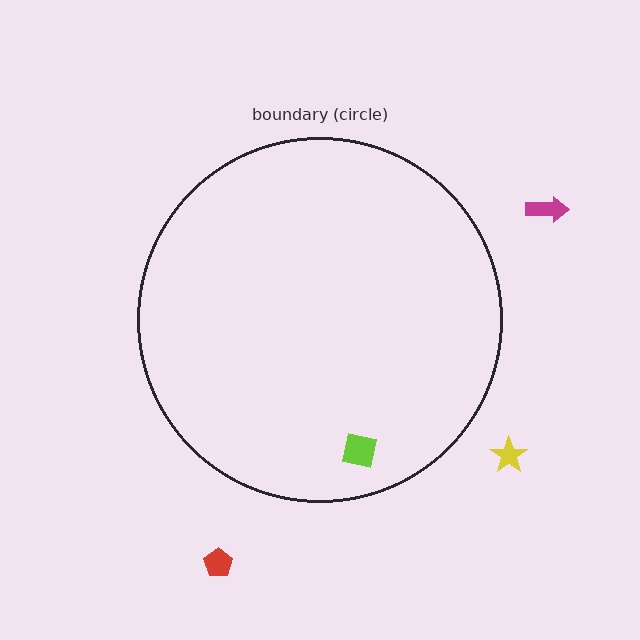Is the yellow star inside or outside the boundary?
Outside.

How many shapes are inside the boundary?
1 inside, 3 outside.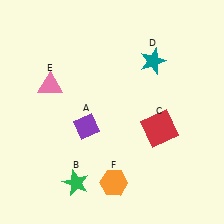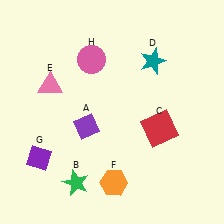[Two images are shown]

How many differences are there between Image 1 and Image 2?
There are 2 differences between the two images.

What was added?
A purple diamond (G), a pink circle (H) were added in Image 2.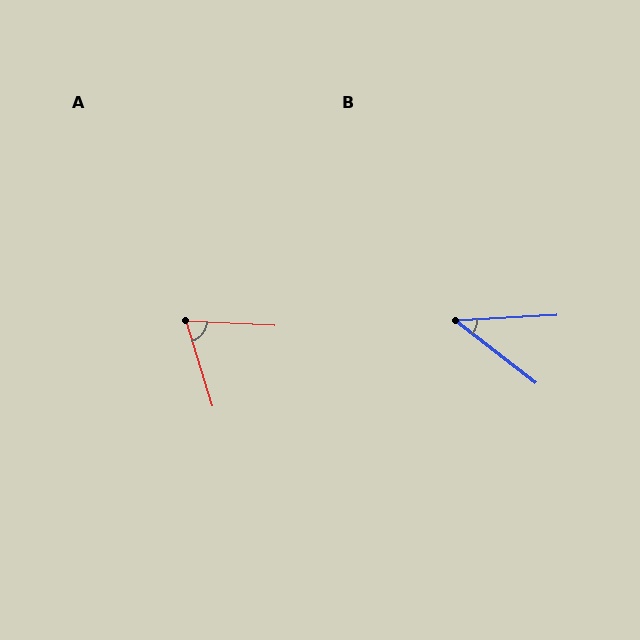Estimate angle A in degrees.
Approximately 70 degrees.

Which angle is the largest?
A, at approximately 70 degrees.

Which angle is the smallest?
B, at approximately 41 degrees.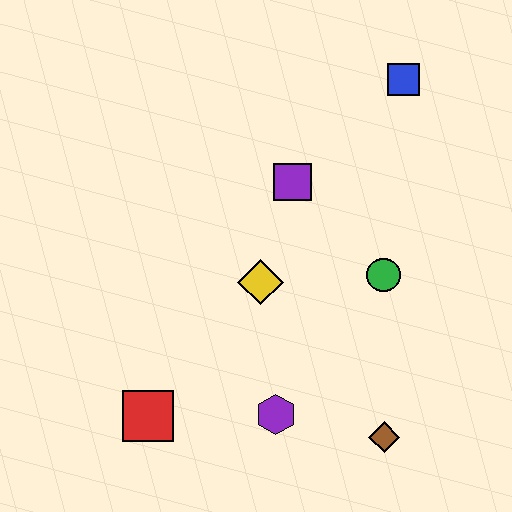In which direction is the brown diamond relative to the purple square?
The brown diamond is below the purple square.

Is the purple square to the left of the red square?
No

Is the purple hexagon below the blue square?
Yes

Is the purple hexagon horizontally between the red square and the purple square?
Yes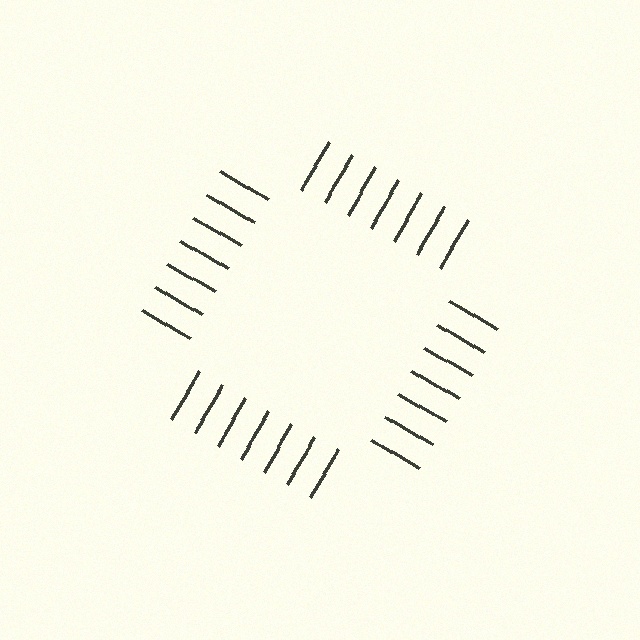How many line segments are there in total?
28 — 7 along each of the 4 edges.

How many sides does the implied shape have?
4 sides — the line-ends trace a square.